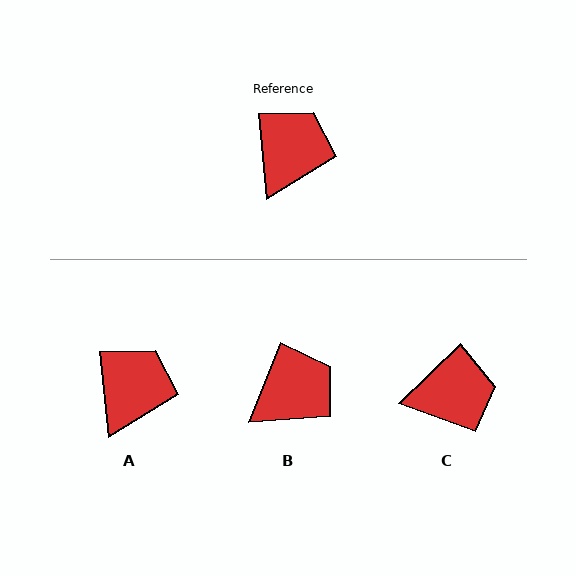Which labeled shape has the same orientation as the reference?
A.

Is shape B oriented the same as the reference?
No, it is off by about 27 degrees.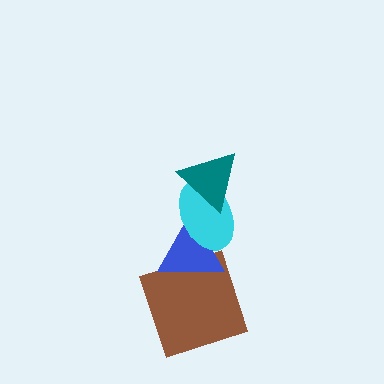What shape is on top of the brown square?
The blue triangle is on top of the brown square.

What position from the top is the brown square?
The brown square is 4th from the top.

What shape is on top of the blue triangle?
The cyan ellipse is on top of the blue triangle.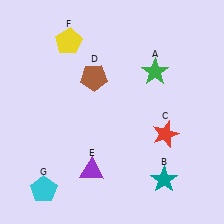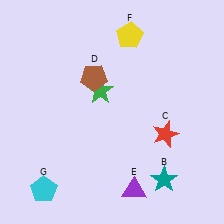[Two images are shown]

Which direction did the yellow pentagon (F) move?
The yellow pentagon (F) moved right.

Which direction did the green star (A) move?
The green star (A) moved left.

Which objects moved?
The objects that moved are: the green star (A), the purple triangle (E), the yellow pentagon (F).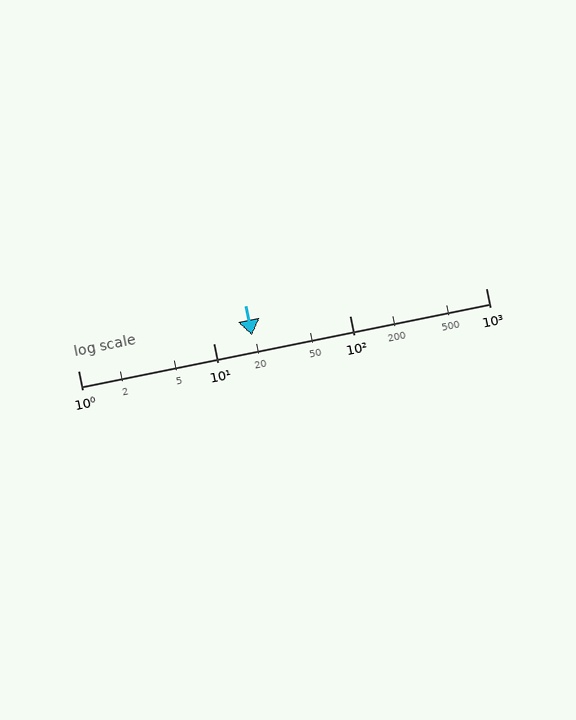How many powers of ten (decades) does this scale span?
The scale spans 3 decades, from 1 to 1000.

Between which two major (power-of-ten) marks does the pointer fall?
The pointer is between 10 and 100.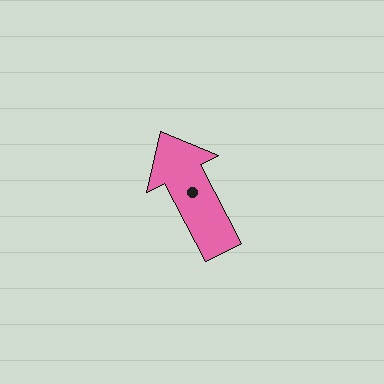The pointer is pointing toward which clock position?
Roughly 11 o'clock.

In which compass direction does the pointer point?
Northwest.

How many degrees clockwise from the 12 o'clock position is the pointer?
Approximately 333 degrees.